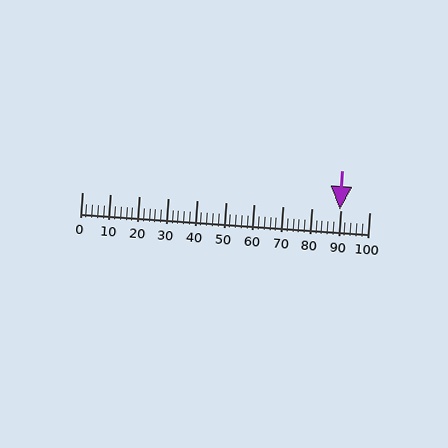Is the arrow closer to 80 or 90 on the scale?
The arrow is closer to 90.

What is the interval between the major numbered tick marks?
The major tick marks are spaced 10 units apart.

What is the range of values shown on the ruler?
The ruler shows values from 0 to 100.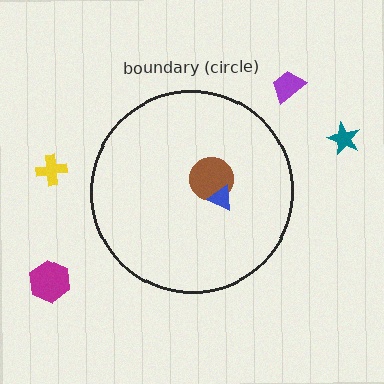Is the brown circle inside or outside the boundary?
Inside.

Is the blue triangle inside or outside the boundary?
Inside.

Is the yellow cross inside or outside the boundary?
Outside.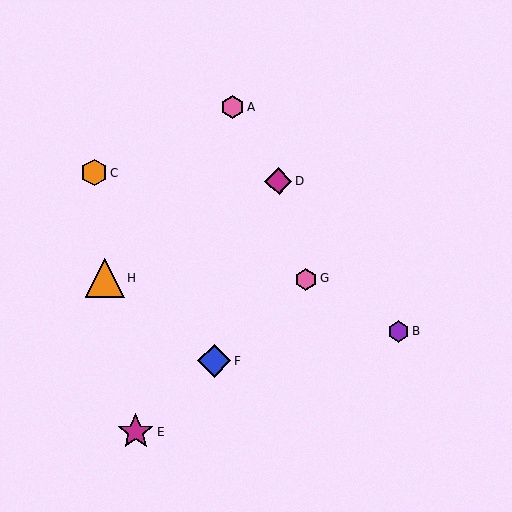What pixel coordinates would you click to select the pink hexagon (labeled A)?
Click at (233, 107) to select the pink hexagon A.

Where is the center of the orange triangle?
The center of the orange triangle is at (105, 278).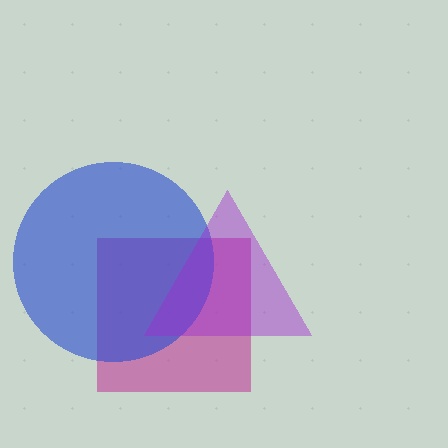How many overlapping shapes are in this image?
There are 3 overlapping shapes in the image.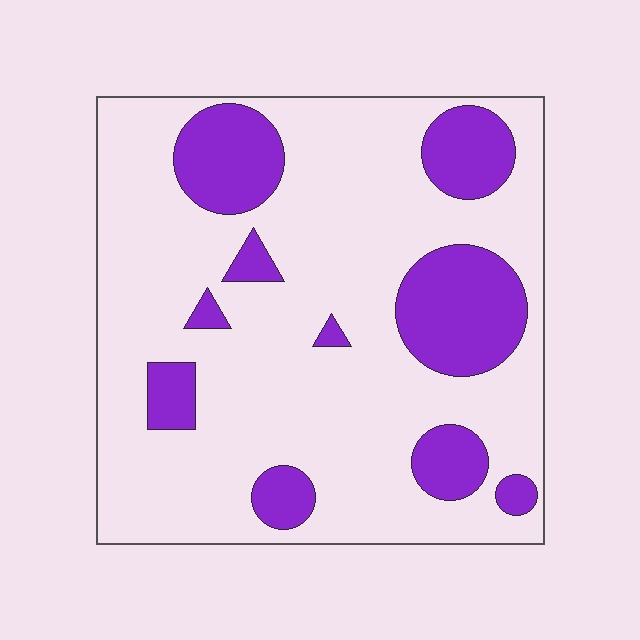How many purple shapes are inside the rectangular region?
10.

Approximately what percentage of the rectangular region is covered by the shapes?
Approximately 25%.